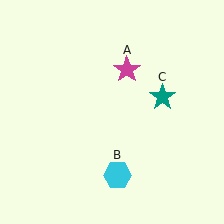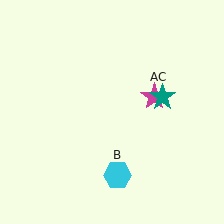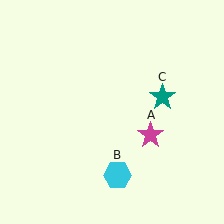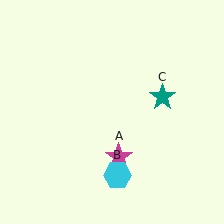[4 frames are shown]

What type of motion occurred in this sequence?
The magenta star (object A) rotated clockwise around the center of the scene.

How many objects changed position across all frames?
1 object changed position: magenta star (object A).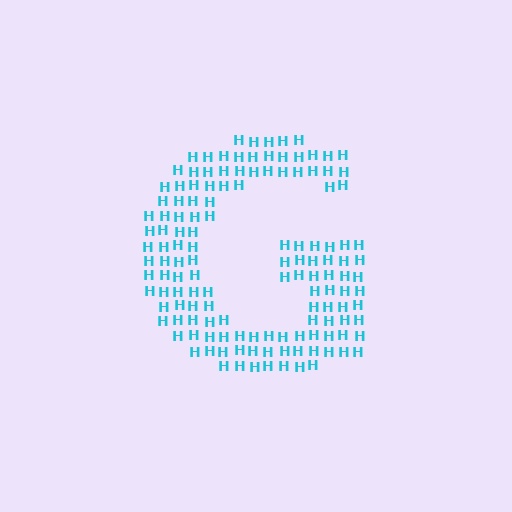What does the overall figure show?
The overall figure shows the letter G.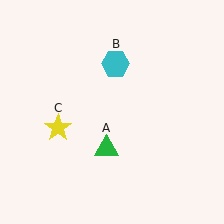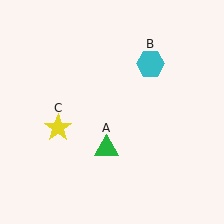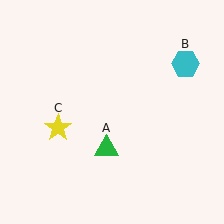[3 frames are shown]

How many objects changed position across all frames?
1 object changed position: cyan hexagon (object B).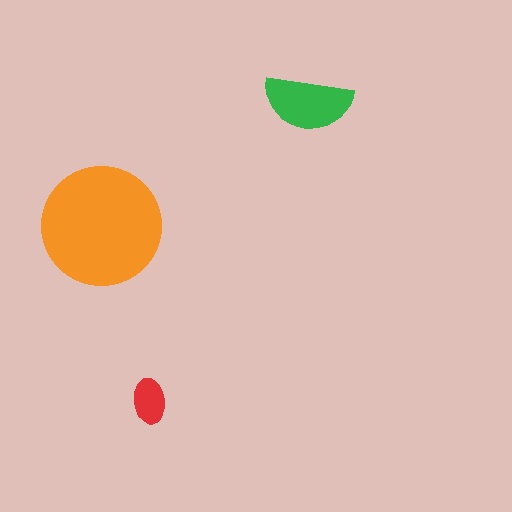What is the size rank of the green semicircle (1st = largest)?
2nd.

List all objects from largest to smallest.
The orange circle, the green semicircle, the red ellipse.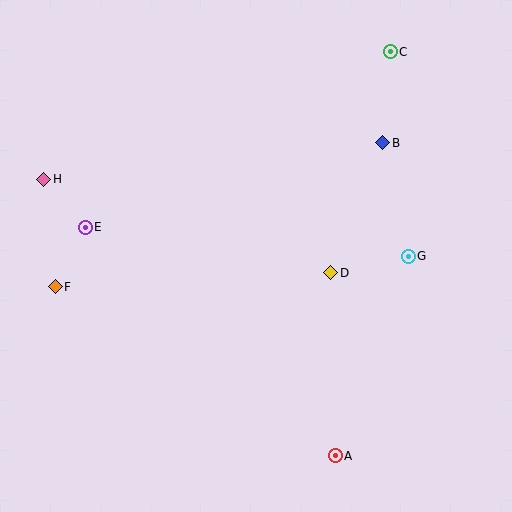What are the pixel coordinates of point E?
Point E is at (85, 227).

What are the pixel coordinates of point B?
Point B is at (383, 143).